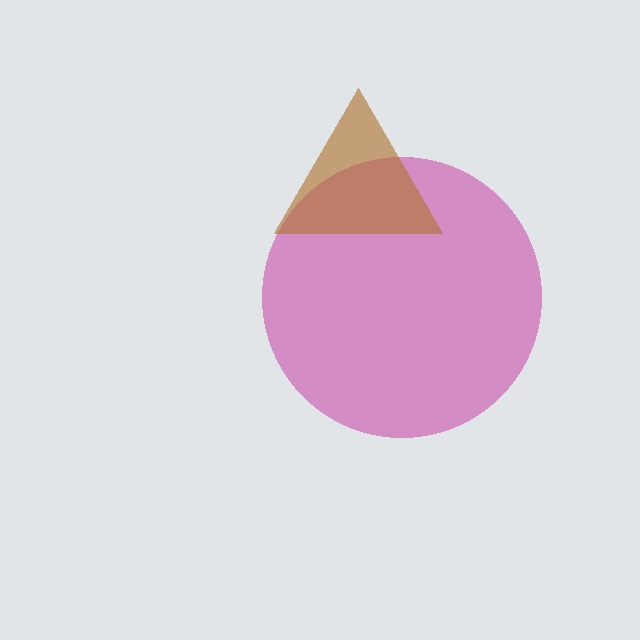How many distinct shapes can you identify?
There are 2 distinct shapes: a magenta circle, a brown triangle.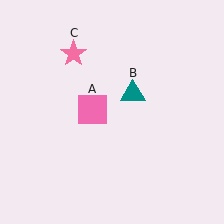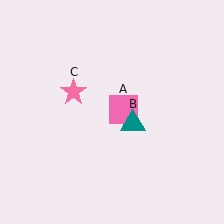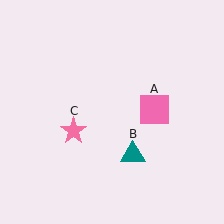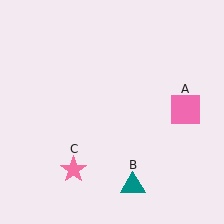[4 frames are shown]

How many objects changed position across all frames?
3 objects changed position: pink square (object A), teal triangle (object B), pink star (object C).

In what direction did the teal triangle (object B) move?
The teal triangle (object B) moved down.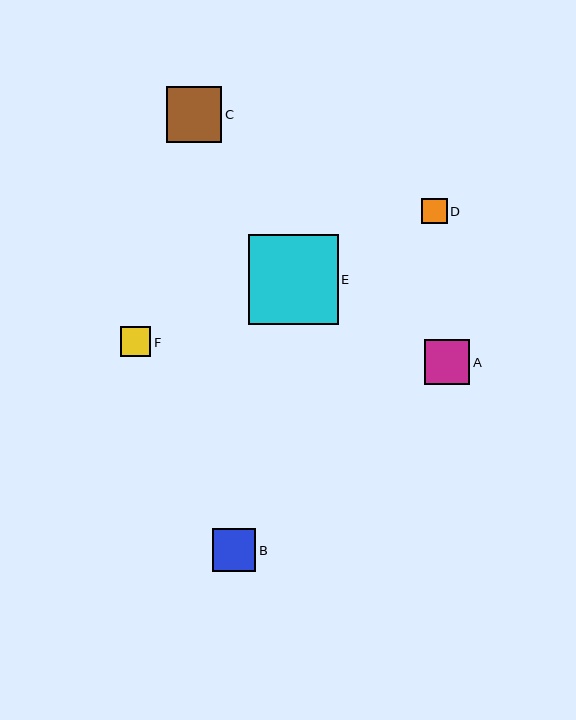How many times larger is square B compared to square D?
Square B is approximately 1.7 times the size of square D.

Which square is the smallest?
Square D is the smallest with a size of approximately 26 pixels.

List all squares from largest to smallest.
From largest to smallest: E, C, A, B, F, D.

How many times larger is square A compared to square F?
Square A is approximately 1.5 times the size of square F.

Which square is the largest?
Square E is the largest with a size of approximately 90 pixels.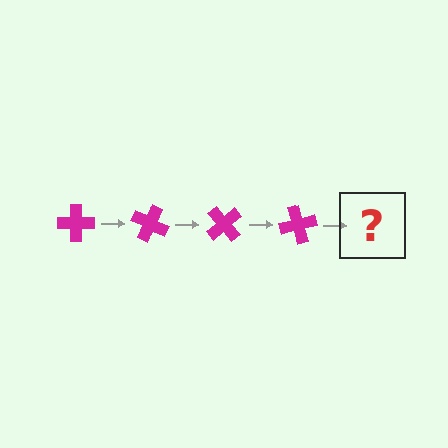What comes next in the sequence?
The next element should be a magenta cross rotated 100 degrees.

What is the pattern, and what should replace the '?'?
The pattern is that the cross rotates 25 degrees each step. The '?' should be a magenta cross rotated 100 degrees.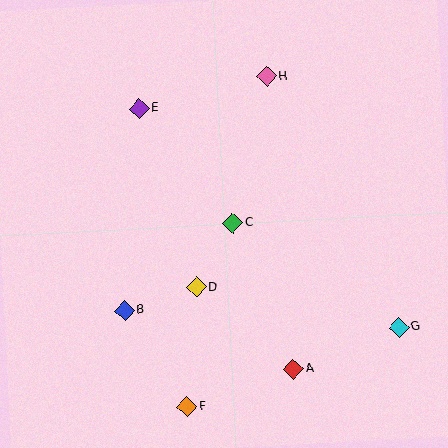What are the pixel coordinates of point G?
Point G is at (399, 327).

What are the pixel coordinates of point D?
Point D is at (197, 287).